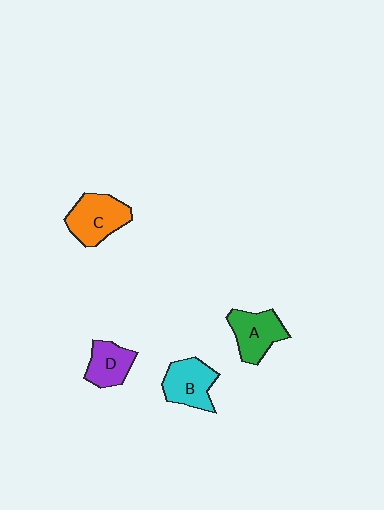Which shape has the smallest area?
Shape D (purple).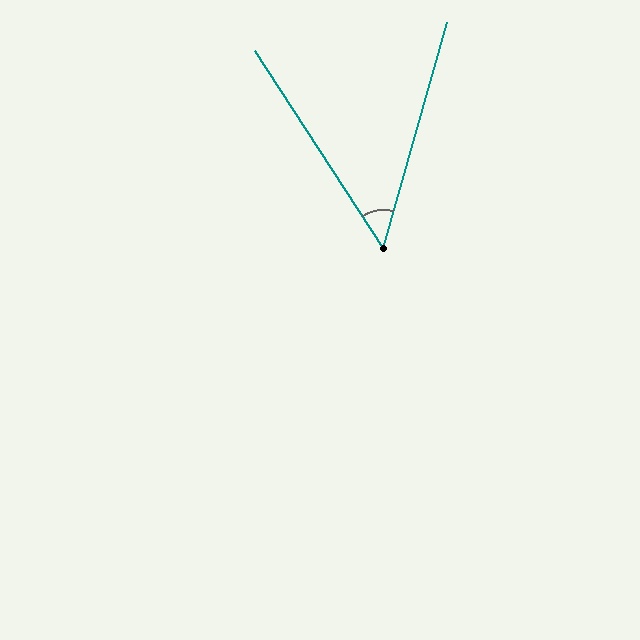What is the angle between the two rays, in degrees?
Approximately 49 degrees.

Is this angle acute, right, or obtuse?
It is acute.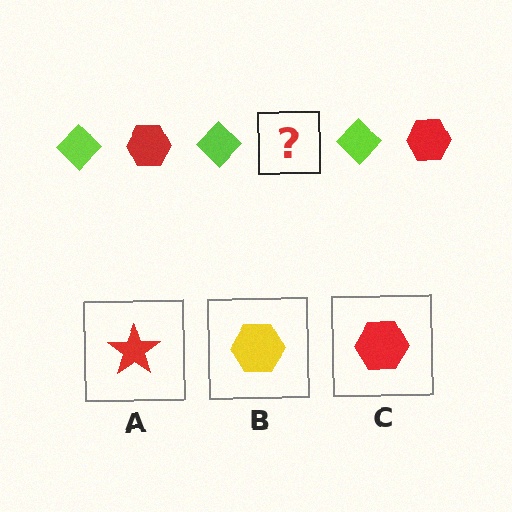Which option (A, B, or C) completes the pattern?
C.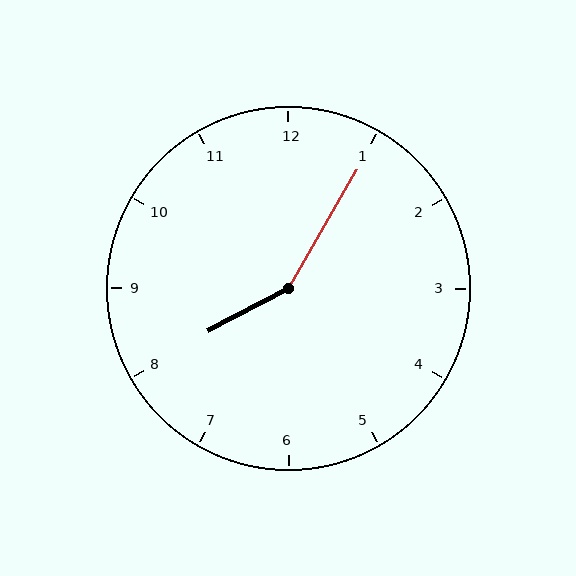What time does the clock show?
8:05.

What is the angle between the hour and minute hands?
Approximately 148 degrees.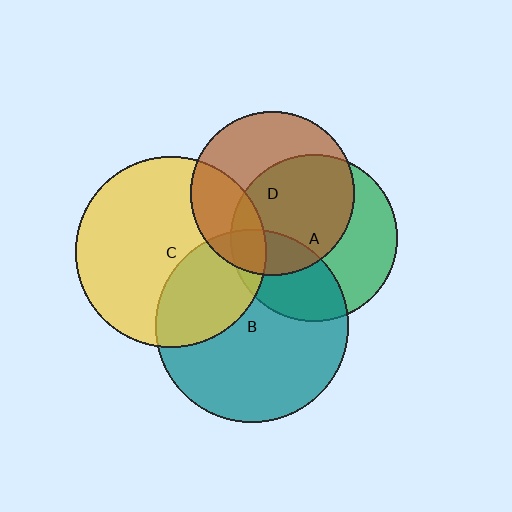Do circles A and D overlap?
Yes.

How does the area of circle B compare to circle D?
Approximately 1.4 times.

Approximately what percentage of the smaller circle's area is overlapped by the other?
Approximately 55%.